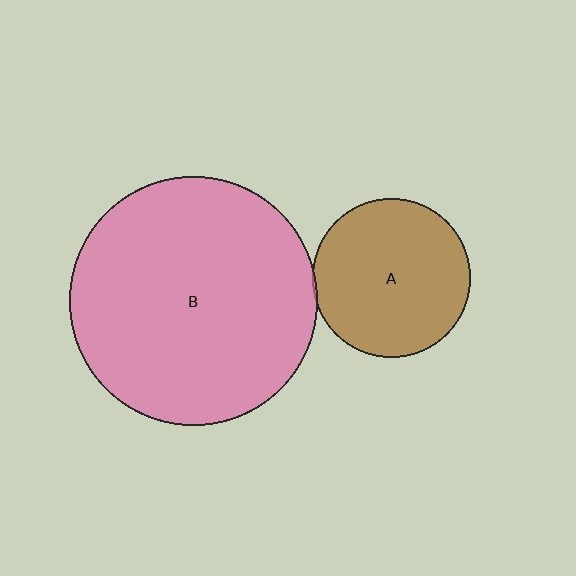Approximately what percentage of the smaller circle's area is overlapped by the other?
Approximately 5%.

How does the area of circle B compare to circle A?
Approximately 2.4 times.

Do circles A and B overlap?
Yes.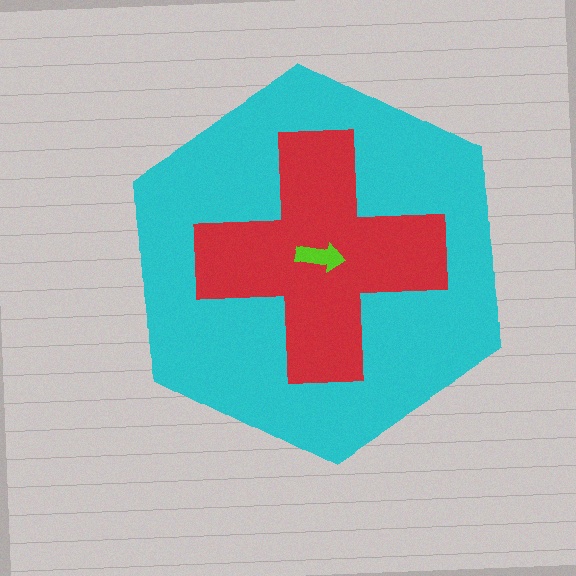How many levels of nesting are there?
3.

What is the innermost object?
The lime arrow.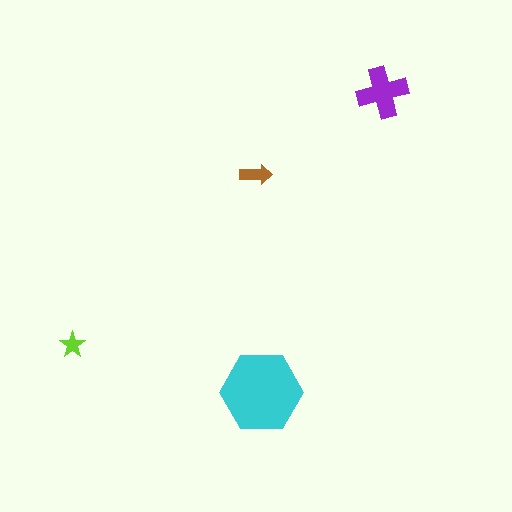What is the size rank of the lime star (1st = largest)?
4th.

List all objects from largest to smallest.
The cyan hexagon, the purple cross, the brown arrow, the lime star.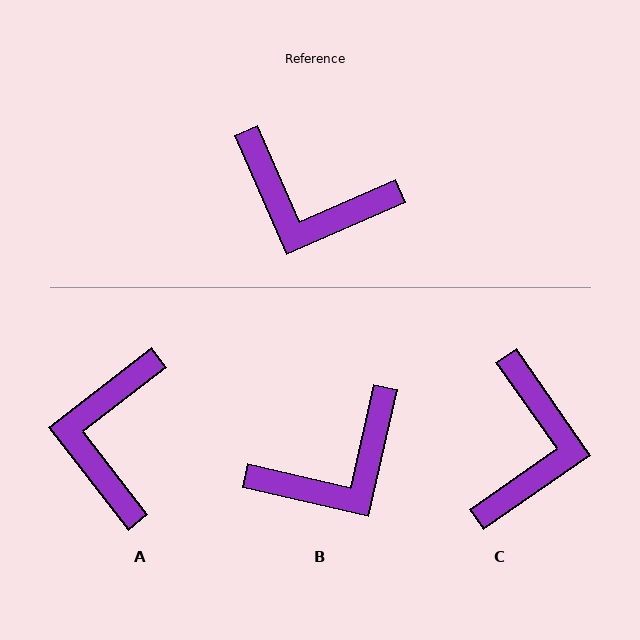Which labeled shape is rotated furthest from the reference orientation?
C, about 101 degrees away.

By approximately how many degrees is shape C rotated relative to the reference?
Approximately 101 degrees counter-clockwise.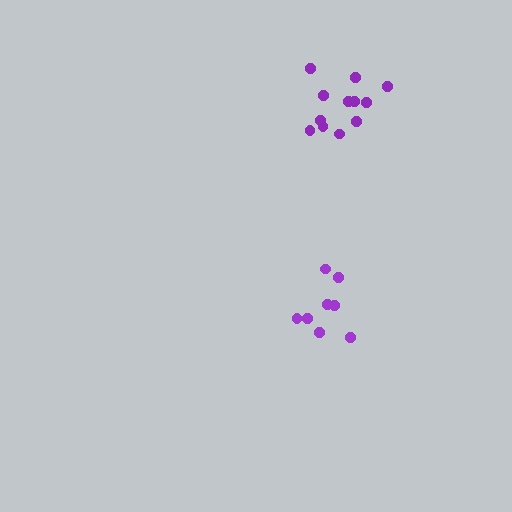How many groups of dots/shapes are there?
There are 2 groups.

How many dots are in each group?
Group 1: 12 dots, Group 2: 8 dots (20 total).